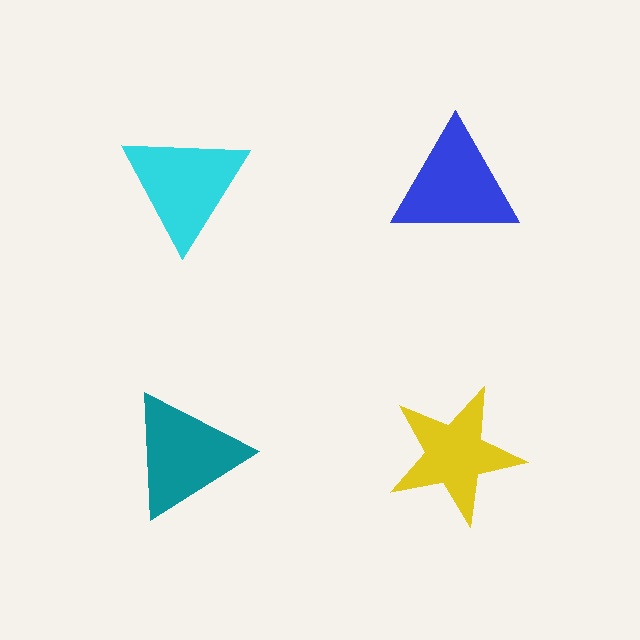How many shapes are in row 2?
2 shapes.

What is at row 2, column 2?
A yellow star.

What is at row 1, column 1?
A cyan triangle.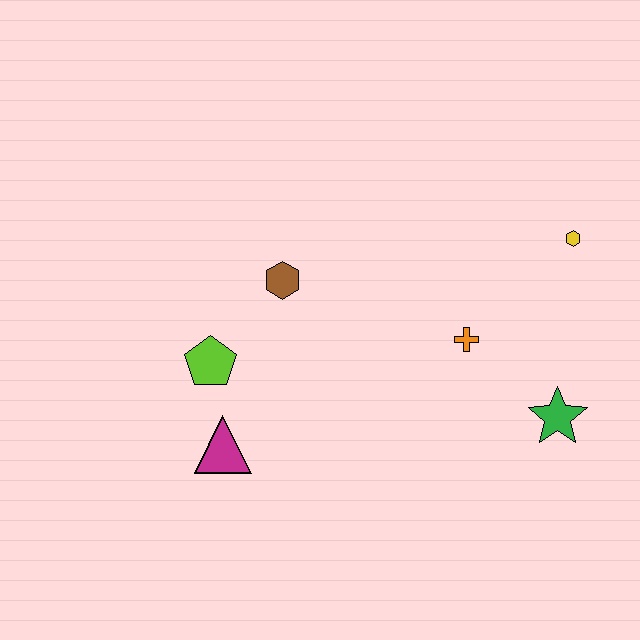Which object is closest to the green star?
The orange cross is closest to the green star.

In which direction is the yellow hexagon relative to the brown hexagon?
The yellow hexagon is to the right of the brown hexagon.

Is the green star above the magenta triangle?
Yes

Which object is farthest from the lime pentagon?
The yellow hexagon is farthest from the lime pentagon.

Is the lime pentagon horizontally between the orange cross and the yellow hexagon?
No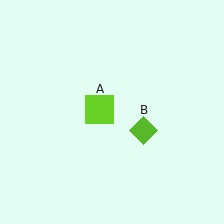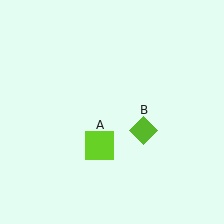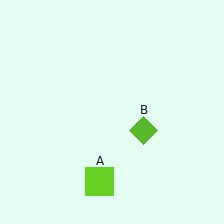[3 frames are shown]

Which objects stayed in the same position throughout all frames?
Lime diamond (object B) remained stationary.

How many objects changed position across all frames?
1 object changed position: lime square (object A).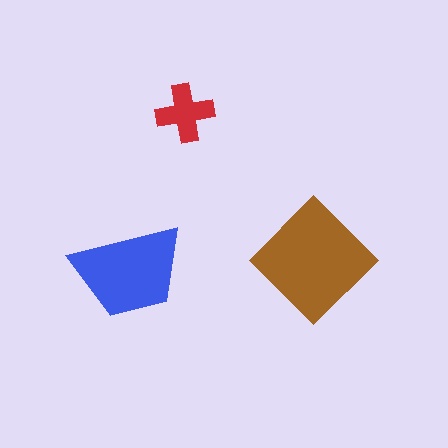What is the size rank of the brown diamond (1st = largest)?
1st.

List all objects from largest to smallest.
The brown diamond, the blue trapezoid, the red cross.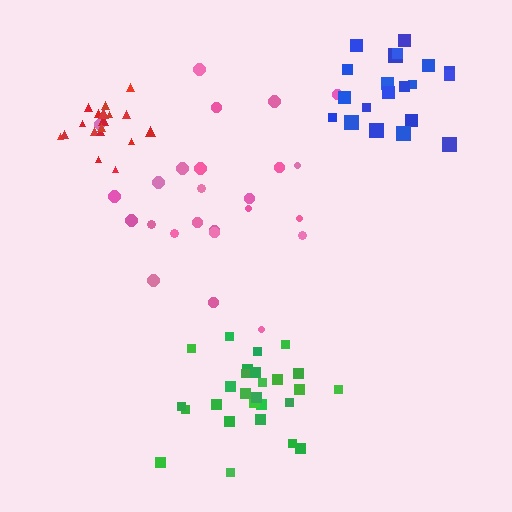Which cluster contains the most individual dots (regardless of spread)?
Green (27).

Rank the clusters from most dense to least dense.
red, green, blue, pink.